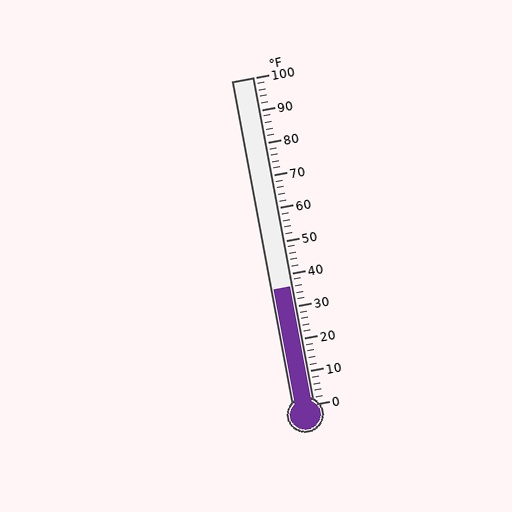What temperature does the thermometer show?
The thermometer shows approximately 36°F.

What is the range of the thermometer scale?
The thermometer scale ranges from 0°F to 100°F.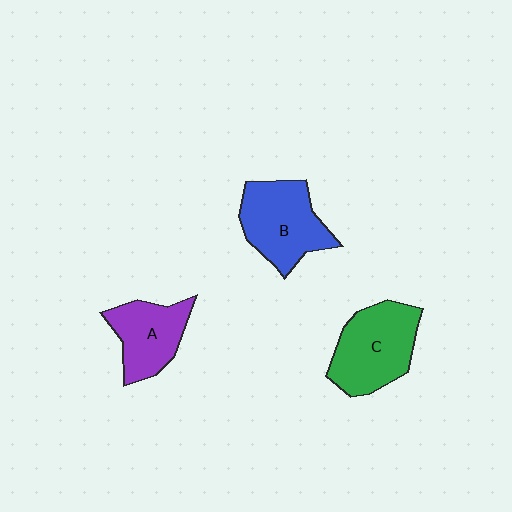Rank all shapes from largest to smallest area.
From largest to smallest: C (green), B (blue), A (purple).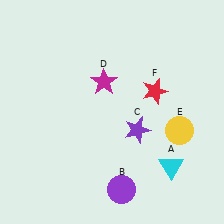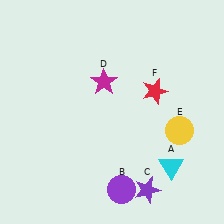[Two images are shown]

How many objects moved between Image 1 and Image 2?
1 object moved between the two images.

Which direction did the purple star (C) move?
The purple star (C) moved down.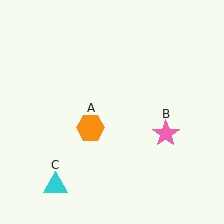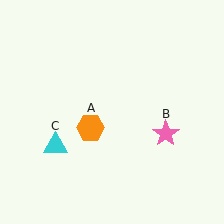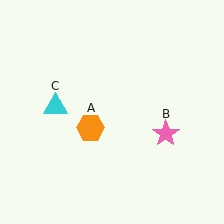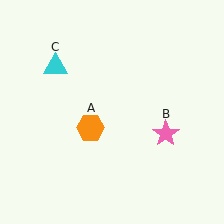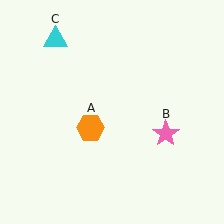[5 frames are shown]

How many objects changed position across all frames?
1 object changed position: cyan triangle (object C).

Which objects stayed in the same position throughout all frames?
Orange hexagon (object A) and pink star (object B) remained stationary.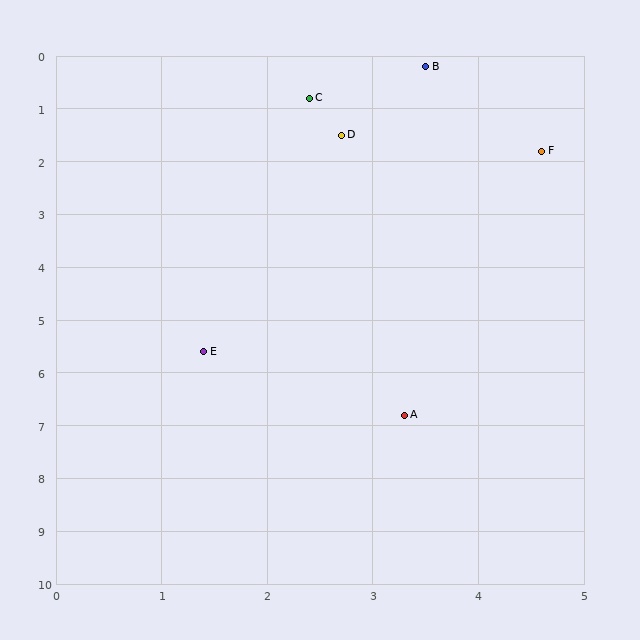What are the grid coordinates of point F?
Point F is at approximately (4.6, 1.8).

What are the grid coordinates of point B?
Point B is at approximately (3.5, 0.2).